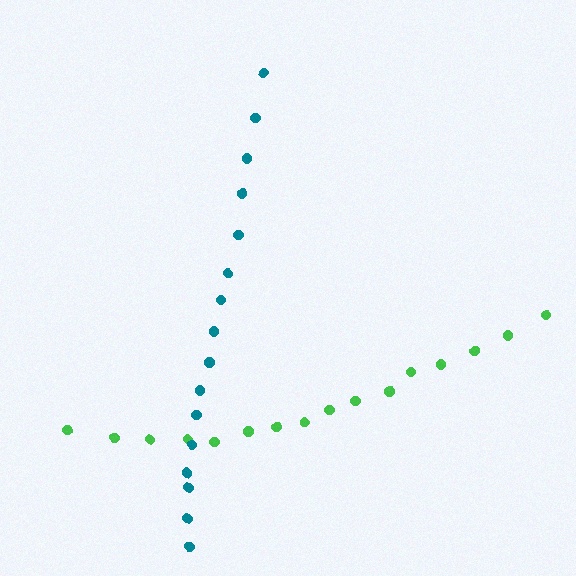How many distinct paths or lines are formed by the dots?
There are 2 distinct paths.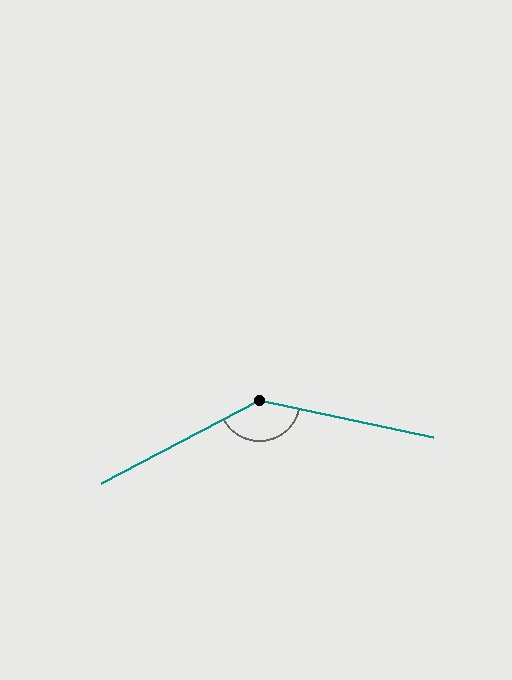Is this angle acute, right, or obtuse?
It is obtuse.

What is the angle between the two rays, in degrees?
Approximately 140 degrees.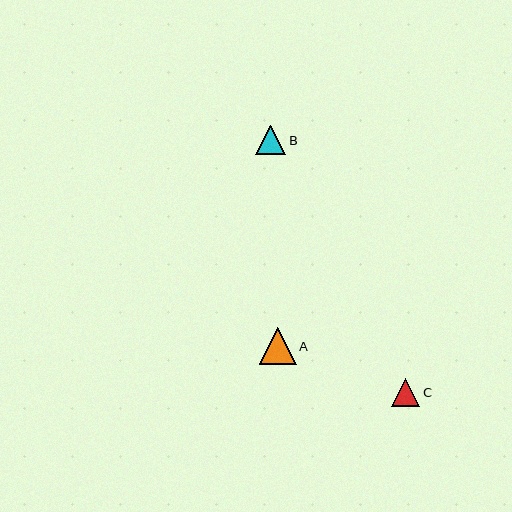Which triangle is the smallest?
Triangle C is the smallest with a size of approximately 28 pixels.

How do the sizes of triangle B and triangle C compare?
Triangle B and triangle C are approximately the same size.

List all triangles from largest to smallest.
From largest to smallest: A, B, C.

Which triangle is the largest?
Triangle A is the largest with a size of approximately 37 pixels.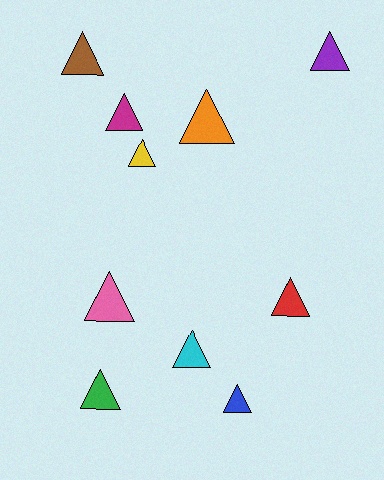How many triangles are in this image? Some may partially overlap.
There are 10 triangles.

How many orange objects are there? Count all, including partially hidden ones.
There is 1 orange object.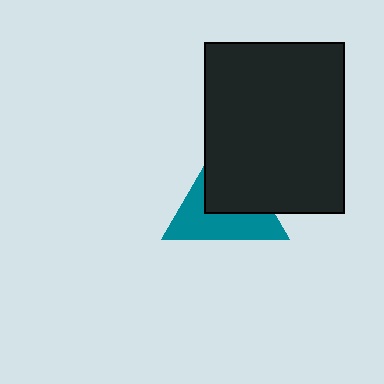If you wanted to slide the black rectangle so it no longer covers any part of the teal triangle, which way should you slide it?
Slide it toward the upper-right — that is the most direct way to separate the two shapes.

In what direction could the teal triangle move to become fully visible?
The teal triangle could move toward the lower-left. That would shift it out from behind the black rectangle entirely.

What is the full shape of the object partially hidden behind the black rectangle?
The partially hidden object is a teal triangle.